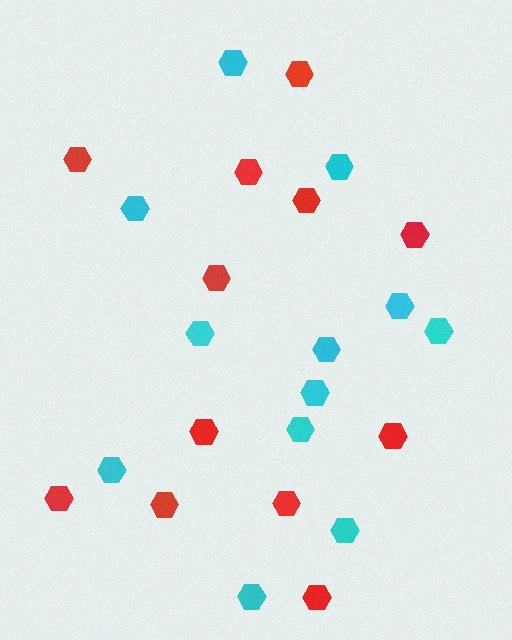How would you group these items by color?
There are 2 groups: one group of red hexagons (12) and one group of cyan hexagons (12).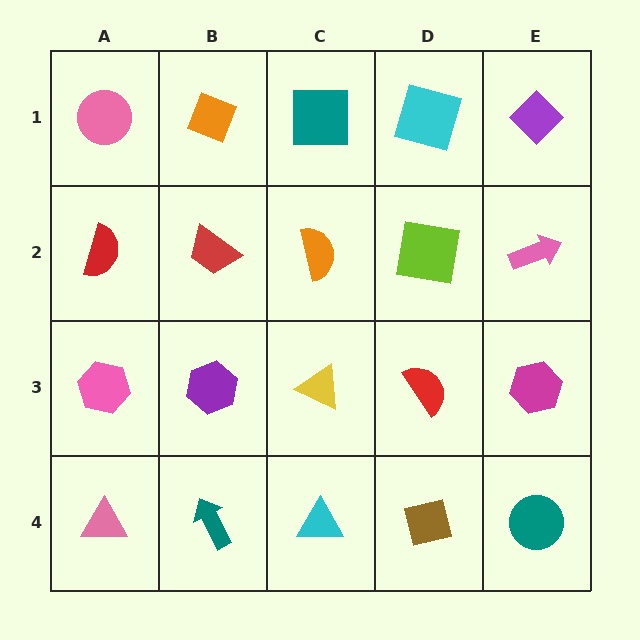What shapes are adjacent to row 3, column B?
A red trapezoid (row 2, column B), a teal arrow (row 4, column B), a pink hexagon (row 3, column A), a yellow triangle (row 3, column C).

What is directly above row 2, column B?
An orange diamond.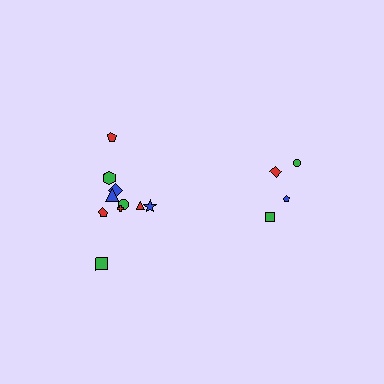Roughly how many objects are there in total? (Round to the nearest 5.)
Roughly 15 objects in total.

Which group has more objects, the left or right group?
The left group.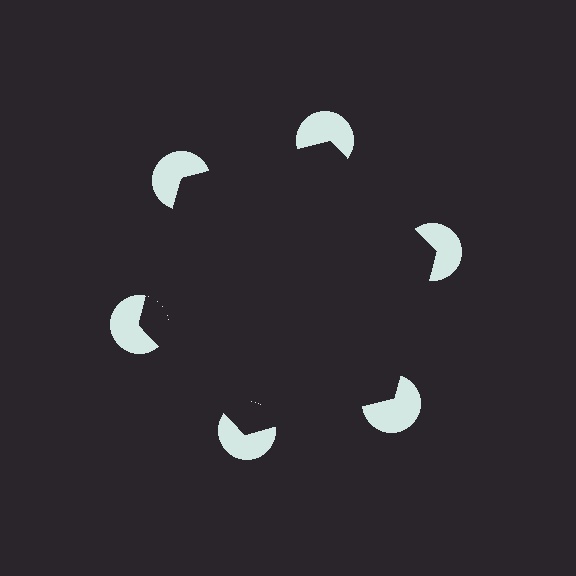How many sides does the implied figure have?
6 sides.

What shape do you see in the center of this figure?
An illusory hexagon — its edges are inferred from the aligned wedge cuts in the pac-man discs, not physically drawn.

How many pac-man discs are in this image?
There are 6 — one at each vertex of the illusory hexagon.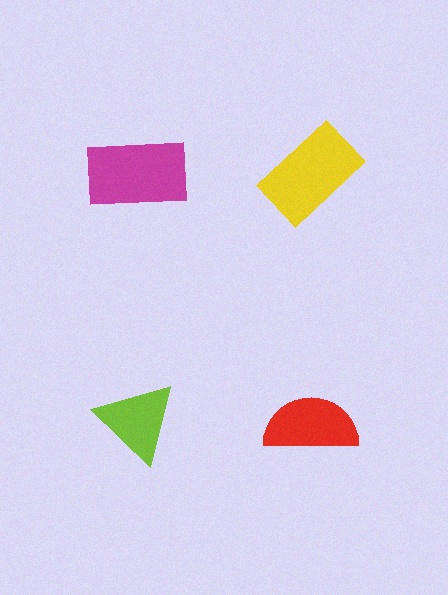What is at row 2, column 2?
A red semicircle.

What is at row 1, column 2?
A yellow rectangle.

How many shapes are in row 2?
2 shapes.